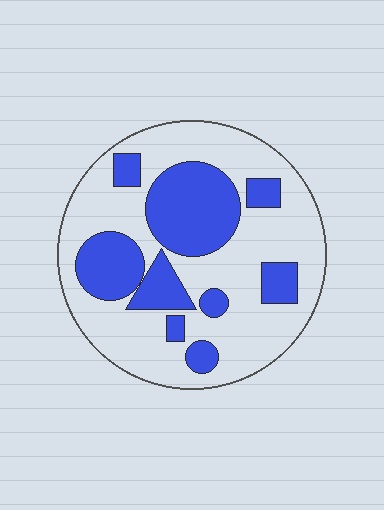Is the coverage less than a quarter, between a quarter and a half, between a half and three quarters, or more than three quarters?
Between a quarter and a half.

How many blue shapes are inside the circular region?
9.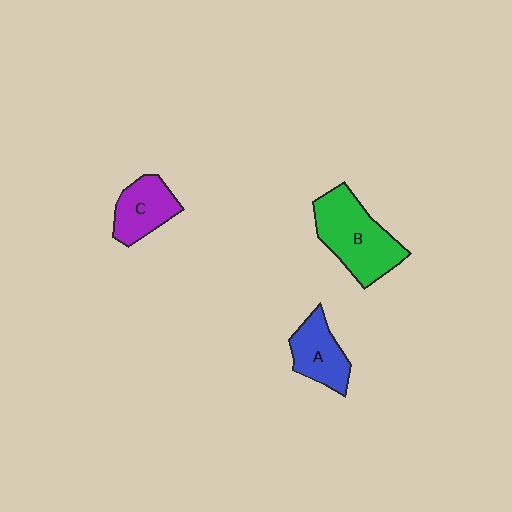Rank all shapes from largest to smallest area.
From largest to smallest: B (green), A (blue), C (purple).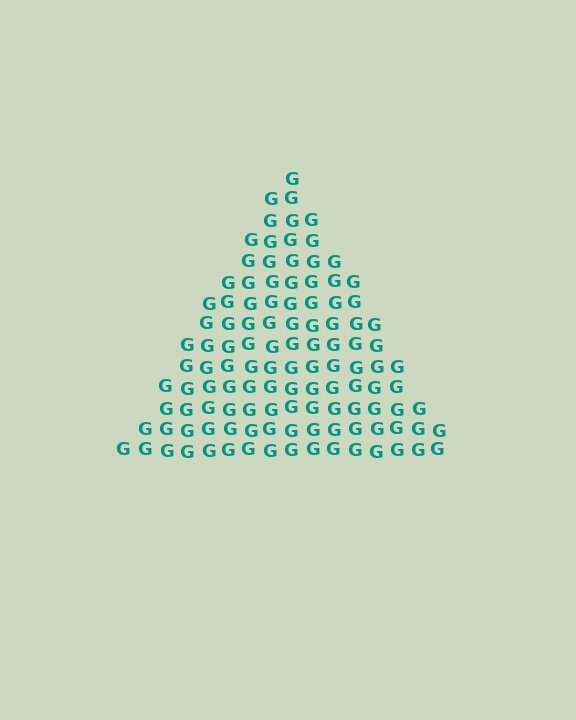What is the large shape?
The large shape is a triangle.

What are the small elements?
The small elements are letter G's.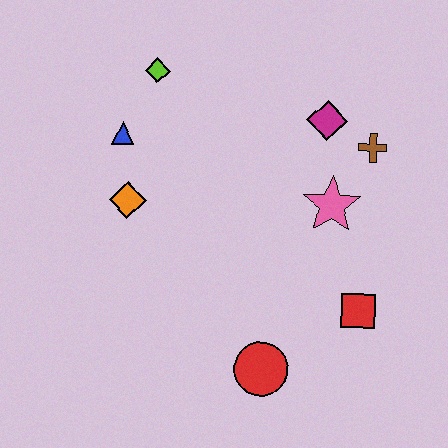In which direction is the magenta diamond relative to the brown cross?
The magenta diamond is to the left of the brown cross.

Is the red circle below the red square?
Yes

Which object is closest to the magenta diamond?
The brown cross is closest to the magenta diamond.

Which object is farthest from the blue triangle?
The red square is farthest from the blue triangle.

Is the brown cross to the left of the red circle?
No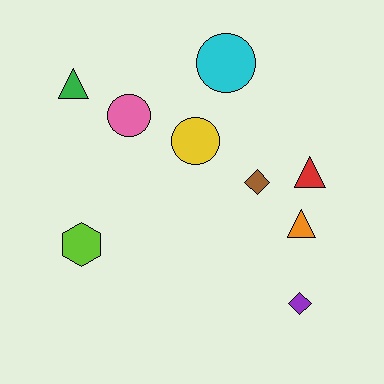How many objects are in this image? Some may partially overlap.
There are 9 objects.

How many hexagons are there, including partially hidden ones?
There is 1 hexagon.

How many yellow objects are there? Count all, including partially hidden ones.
There is 1 yellow object.